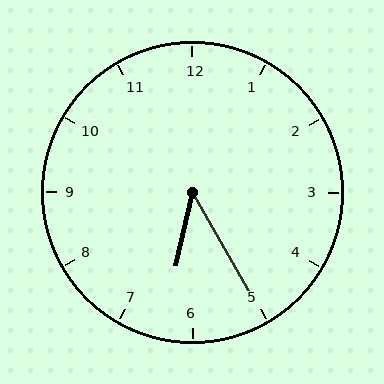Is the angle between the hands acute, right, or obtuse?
It is acute.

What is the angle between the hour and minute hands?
Approximately 42 degrees.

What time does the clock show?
6:25.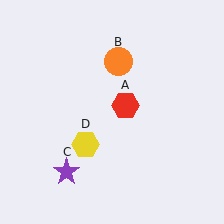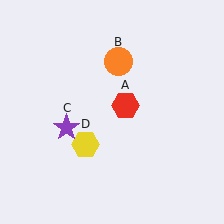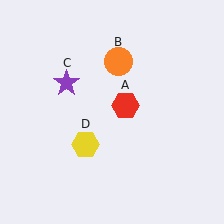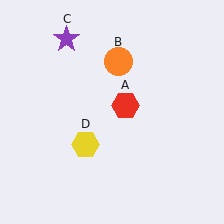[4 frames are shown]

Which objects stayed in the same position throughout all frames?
Red hexagon (object A) and orange circle (object B) and yellow hexagon (object D) remained stationary.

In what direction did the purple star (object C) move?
The purple star (object C) moved up.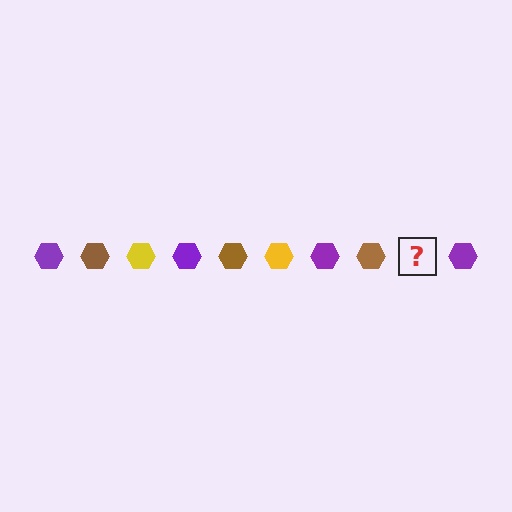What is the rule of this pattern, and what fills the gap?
The rule is that the pattern cycles through purple, brown, yellow hexagons. The gap should be filled with a yellow hexagon.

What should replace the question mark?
The question mark should be replaced with a yellow hexagon.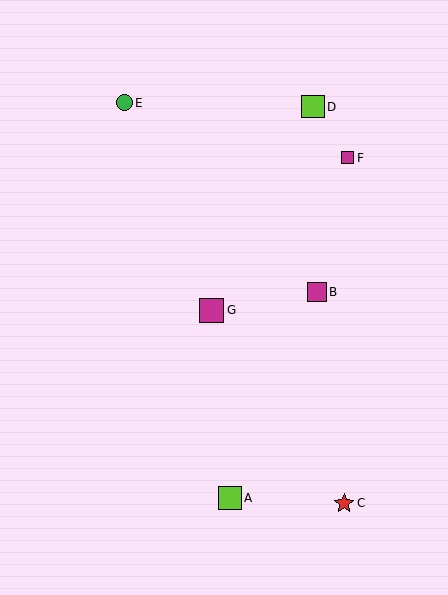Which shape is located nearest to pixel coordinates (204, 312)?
The magenta square (labeled G) at (212, 310) is nearest to that location.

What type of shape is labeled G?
Shape G is a magenta square.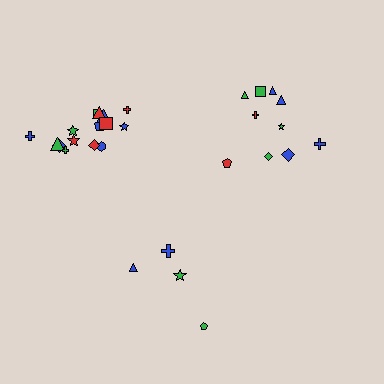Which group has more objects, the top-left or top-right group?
The top-left group.